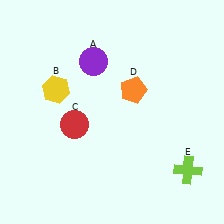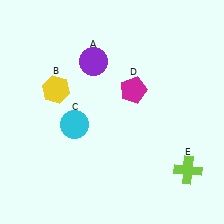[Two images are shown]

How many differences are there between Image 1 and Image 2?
There are 2 differences between the two images.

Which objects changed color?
C changed from red to cyan. D changed from orange to magenta.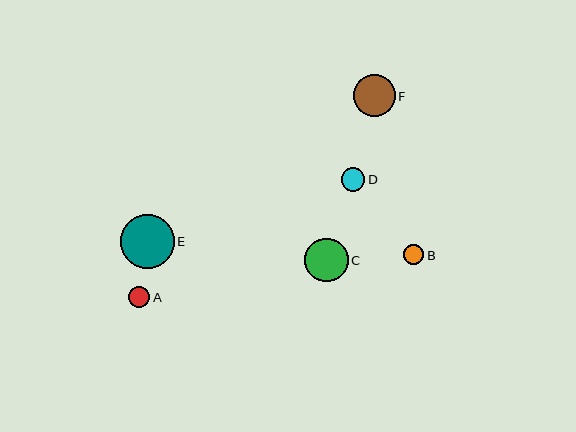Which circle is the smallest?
Circle B is the smallest with a size of approximately 20 pixels.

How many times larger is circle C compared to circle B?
Circle C is approximately 2.1 times the size of circle B.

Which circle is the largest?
Circle E is the largest with a size of approximately 54 pixels.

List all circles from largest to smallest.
From largest to smallest: E, C, F, D, A, B.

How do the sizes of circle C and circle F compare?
Circle C and circle F are approximately the same size.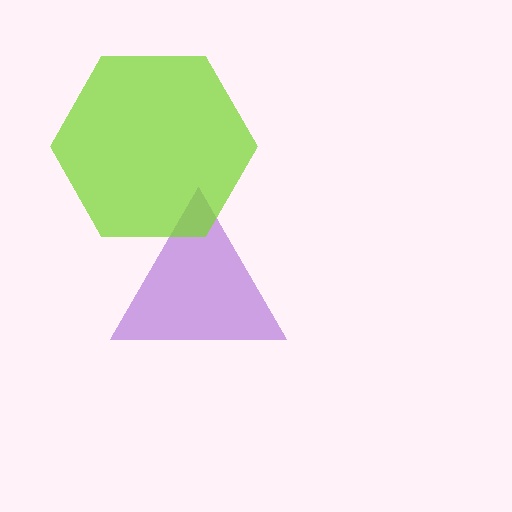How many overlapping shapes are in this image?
There are 2 overlapping shapes in the image.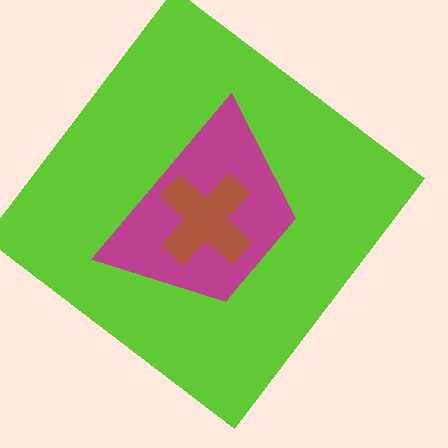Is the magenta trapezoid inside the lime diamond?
Yes.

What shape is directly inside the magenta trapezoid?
The brown cross.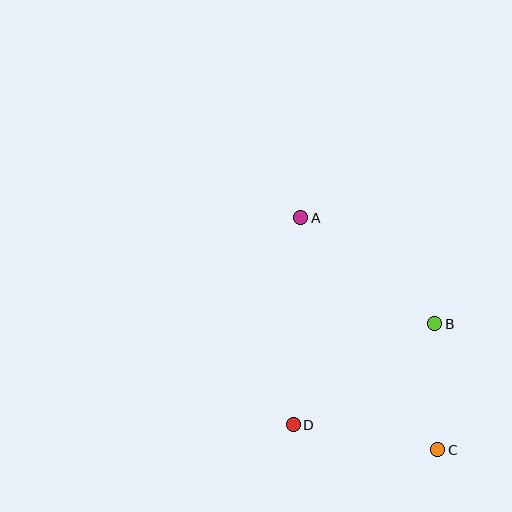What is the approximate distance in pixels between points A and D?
The distance between A and D is approximately 208 pixels.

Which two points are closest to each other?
Points B and C are closest to each other.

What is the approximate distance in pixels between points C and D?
The distance between C and D is approximately 147 pixels.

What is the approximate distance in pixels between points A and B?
The distance between A and B is approximately 171 pixels.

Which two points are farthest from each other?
Points A and C are farthest from each other.